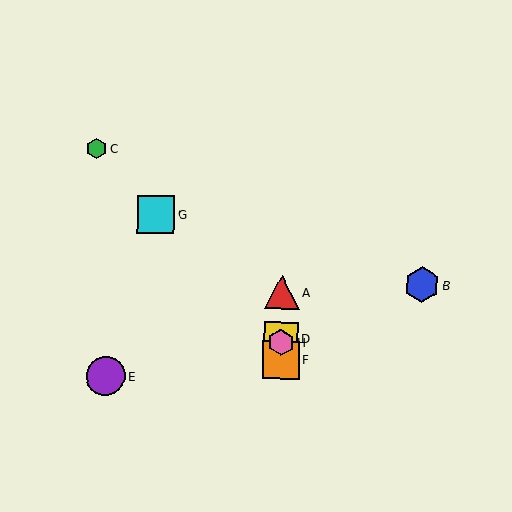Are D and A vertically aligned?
Yes, both are at x≈281.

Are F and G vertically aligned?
No, F is at x≈281 and G is at x≈156.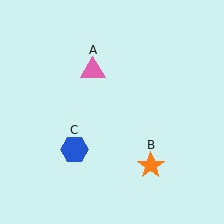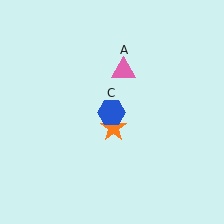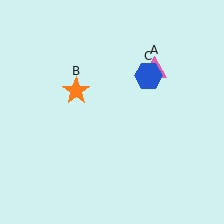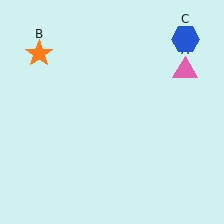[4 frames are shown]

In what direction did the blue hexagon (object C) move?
The blue hexagon (object C) moved up and to the right.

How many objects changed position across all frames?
3 objects changed position: pink triangle (object A), orange star (object B), blue hexagon (object C).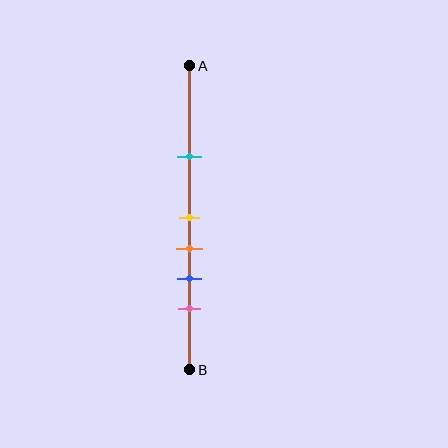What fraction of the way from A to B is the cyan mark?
The cyan mark is approximately 30% (0.3) of the way from A to B.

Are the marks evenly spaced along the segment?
No, the marks are not evenly spaced.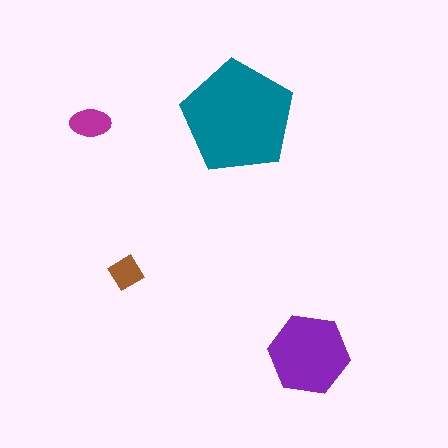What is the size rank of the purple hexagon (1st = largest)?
2nd.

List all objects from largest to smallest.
The teal pentagon, the purple hexagon, the magenta ellipse, the brown diamond.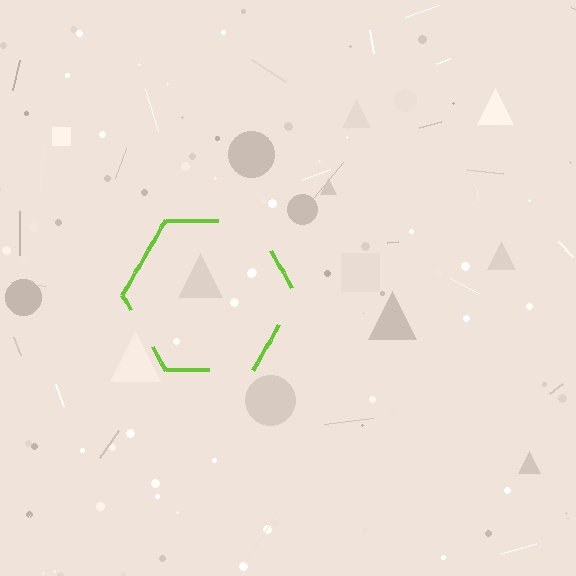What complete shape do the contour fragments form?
The contour fragments form a hexagon.